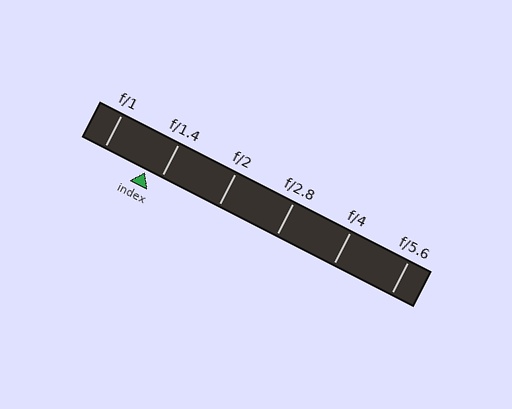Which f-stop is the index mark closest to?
The index mark is closest to f/1.4.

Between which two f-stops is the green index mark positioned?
The index mark is between f/1 and f/1.4.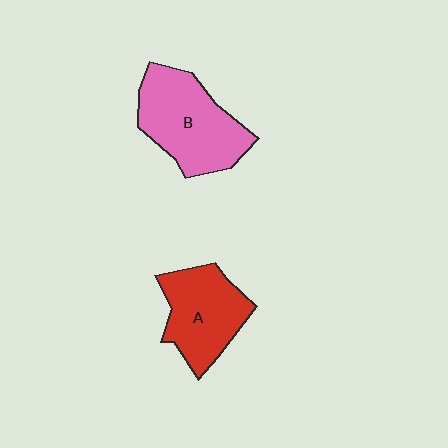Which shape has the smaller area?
Shape A (red).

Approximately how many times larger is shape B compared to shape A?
Approximately 1.2 times.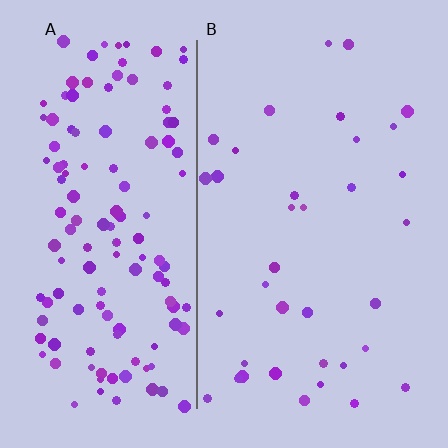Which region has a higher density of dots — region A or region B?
A (the left).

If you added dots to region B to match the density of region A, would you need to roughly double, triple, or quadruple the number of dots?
Approximately quadruple.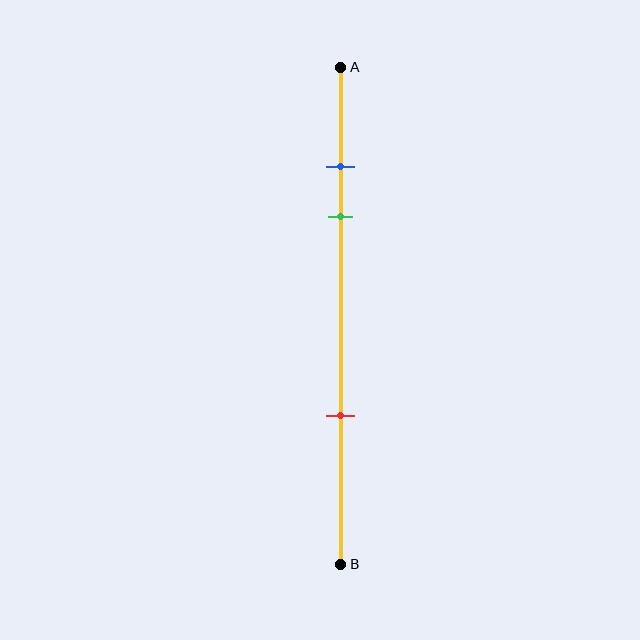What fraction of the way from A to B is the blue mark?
The blue mark is approximately 20% (0.2) of the way from A to B.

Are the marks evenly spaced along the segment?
No, the marks are not evenly spaced.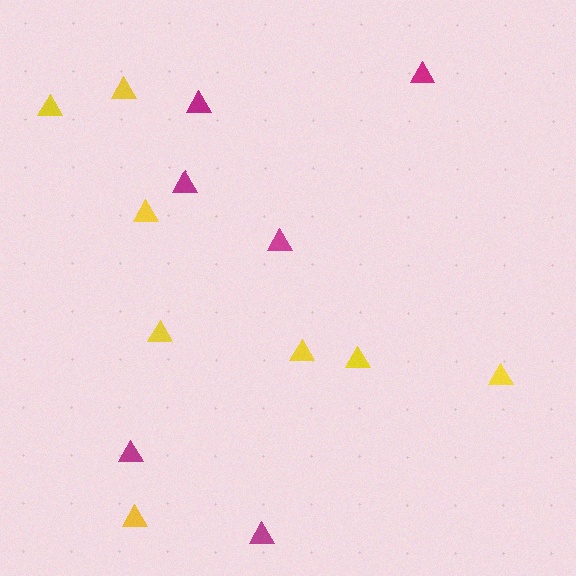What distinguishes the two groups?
There are 2 groups: one group of yellow triangles (8) and one group of magenta triangles (6).